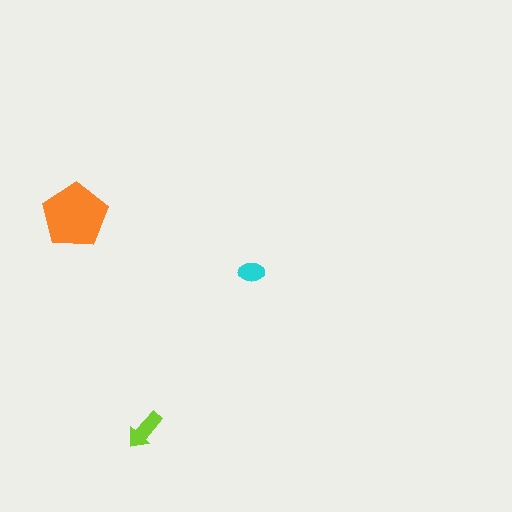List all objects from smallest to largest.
The cyan ellipse, the lime arrow, the orange pentagon.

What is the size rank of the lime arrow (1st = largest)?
2nd.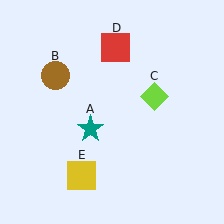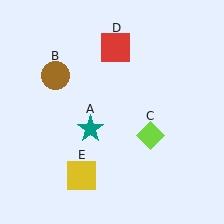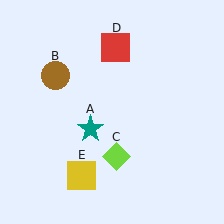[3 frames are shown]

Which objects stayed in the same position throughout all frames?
Teal star (object A) and brown circle (object B) and red square (object D) and yellow square (object E) remained stationary.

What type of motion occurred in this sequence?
The lime diamond (object C) rotated clockwise around the center of the scene.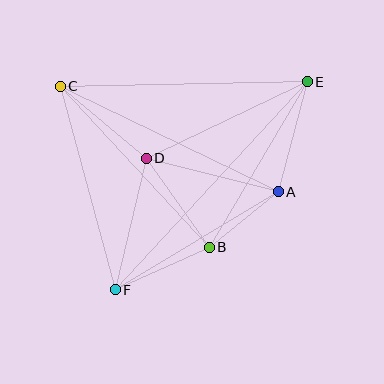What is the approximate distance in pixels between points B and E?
The distance between B and E is approximately 193 pixels.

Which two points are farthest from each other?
Points E and F are farthest from each other.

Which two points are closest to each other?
Points A and B are closest to each other.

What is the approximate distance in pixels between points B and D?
The distance between B and D is approximately 109 pixels.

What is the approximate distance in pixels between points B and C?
The distance between B and C is approximately 219 pixels.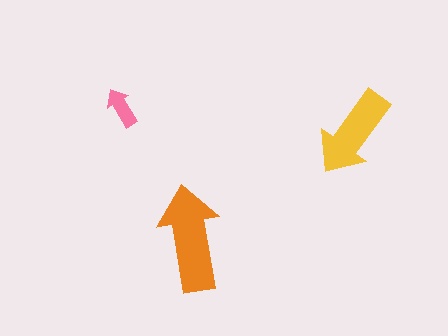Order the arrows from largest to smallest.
the orange one, the yellow one, the pink one.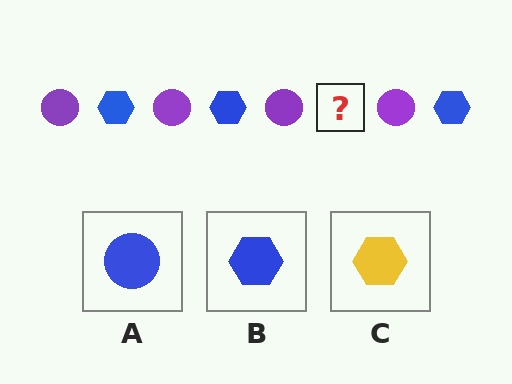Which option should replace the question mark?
Option B.